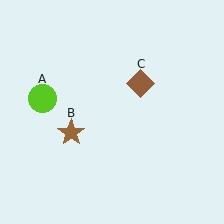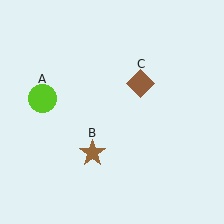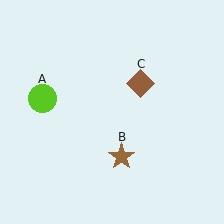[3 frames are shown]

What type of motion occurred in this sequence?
The brown star (object B) rotated counterclockwise around the center of the scene.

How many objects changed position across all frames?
1 object changed position: brown star (object B).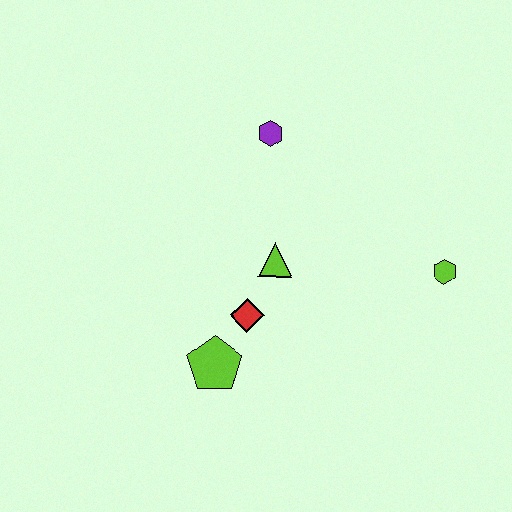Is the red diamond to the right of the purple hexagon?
No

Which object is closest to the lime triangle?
The red diamond is closest to the lime triangle.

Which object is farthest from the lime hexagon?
The lime pentagon is farthest from the lime hexagon.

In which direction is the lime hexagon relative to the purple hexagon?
The lime hexagon is to the right of the purple hexagon.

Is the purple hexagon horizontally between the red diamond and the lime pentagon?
No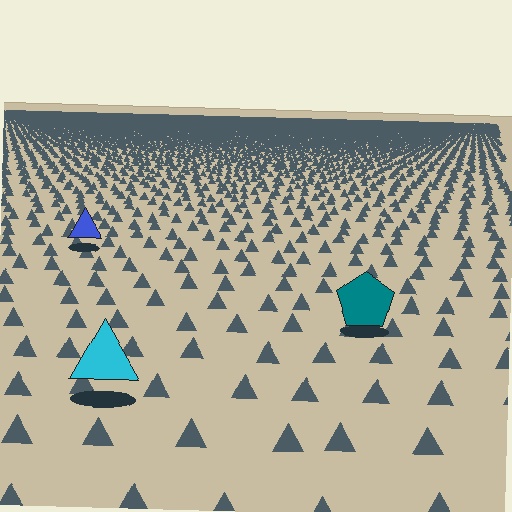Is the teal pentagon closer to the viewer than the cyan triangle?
No. The cyan triangle is closer — you can tell from the texture gradient: the ground texture is coarser near it.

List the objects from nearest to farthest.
From nearest to farthest: the cyan triangle, the teal pentagon, the blue triangle.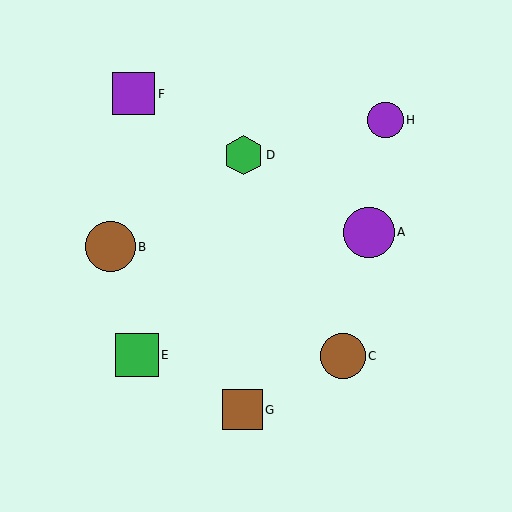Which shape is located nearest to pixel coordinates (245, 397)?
The brown square (labeled G) at (242, 410) is nearest to that location.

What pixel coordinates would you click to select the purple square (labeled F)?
Click at (133, 94) to select the purple square F.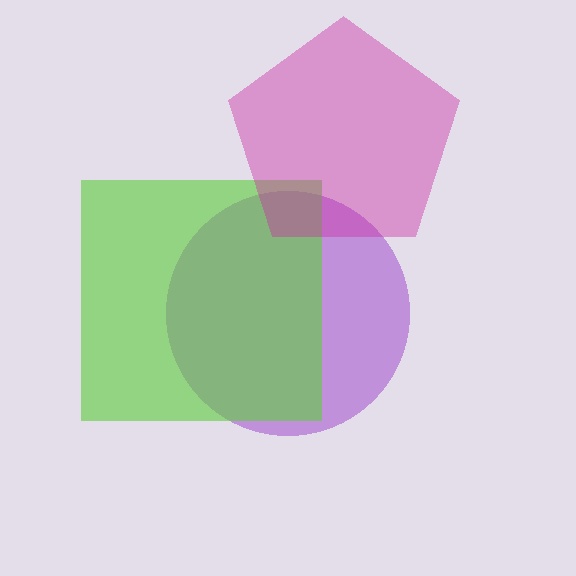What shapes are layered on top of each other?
The layered shapes are: a purple circle, a lime square, a magenta pentagon.